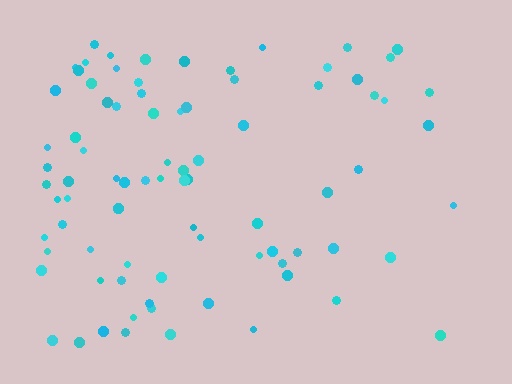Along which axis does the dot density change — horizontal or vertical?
Horizontal.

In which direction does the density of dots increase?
From right to left, with the left side densest.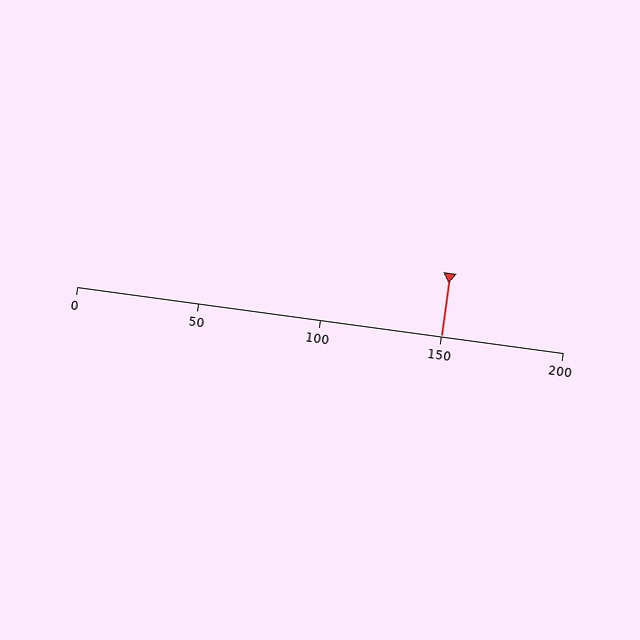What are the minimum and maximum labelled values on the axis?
The axis runs from 0 to 200.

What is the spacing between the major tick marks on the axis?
The major ticks are spaced 50 apart.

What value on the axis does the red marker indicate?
The marker indicates approximately 150.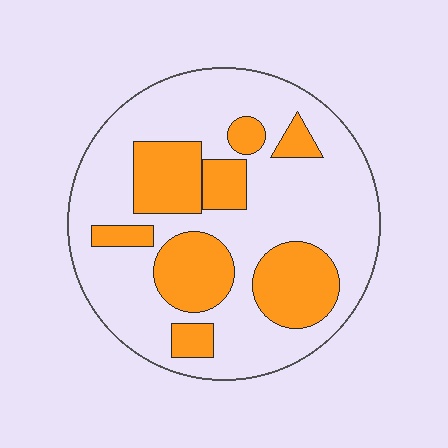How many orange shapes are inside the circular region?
8.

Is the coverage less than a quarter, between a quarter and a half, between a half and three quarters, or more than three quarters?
Between a quarter and a half.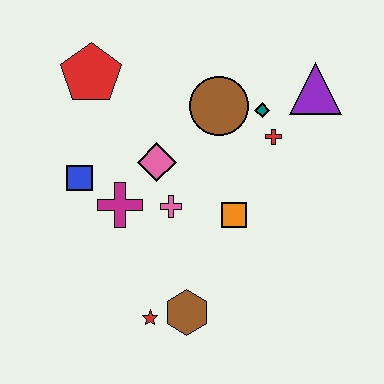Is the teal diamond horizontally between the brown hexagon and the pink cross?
No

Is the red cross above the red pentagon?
No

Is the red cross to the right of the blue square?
Yes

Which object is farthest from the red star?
The purple triangle is farthest from the red star.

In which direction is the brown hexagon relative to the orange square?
The brown hexagon is below the orange square.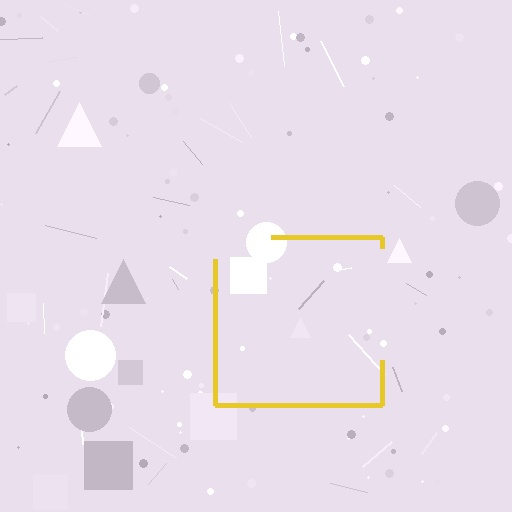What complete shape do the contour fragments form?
The contour fragments form a square.